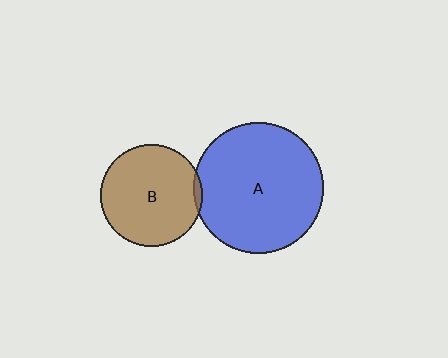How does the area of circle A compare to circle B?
Approximately 1.6 times.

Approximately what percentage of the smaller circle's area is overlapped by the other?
Approximately 5%.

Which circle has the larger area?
Circle A (blue).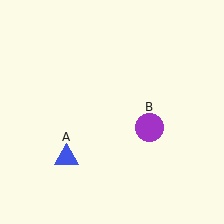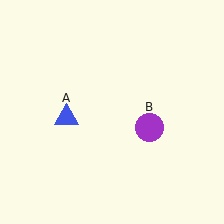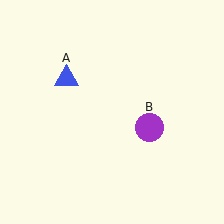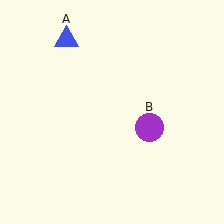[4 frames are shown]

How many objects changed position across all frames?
1 object changed position: blue triangle (object A).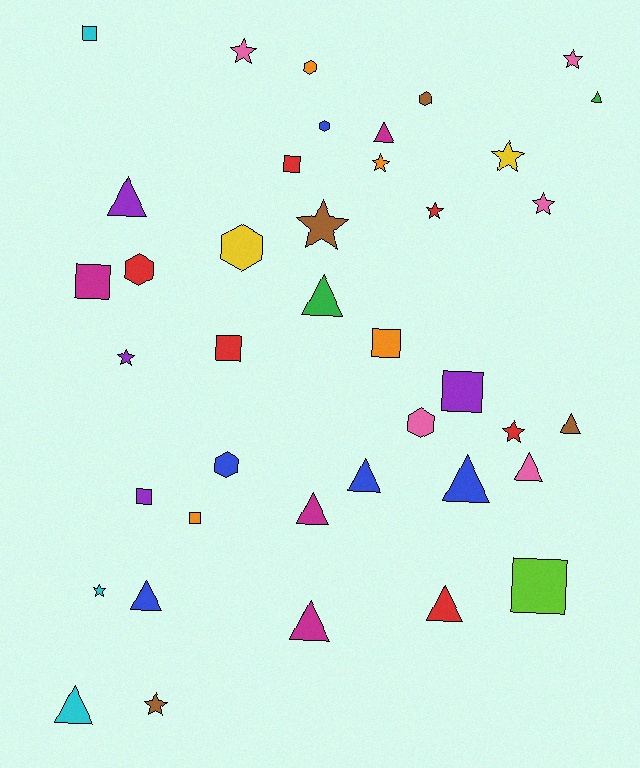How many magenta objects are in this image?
There are 4 magenta objects.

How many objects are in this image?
There are 40 objects.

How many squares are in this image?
There are 9 squares.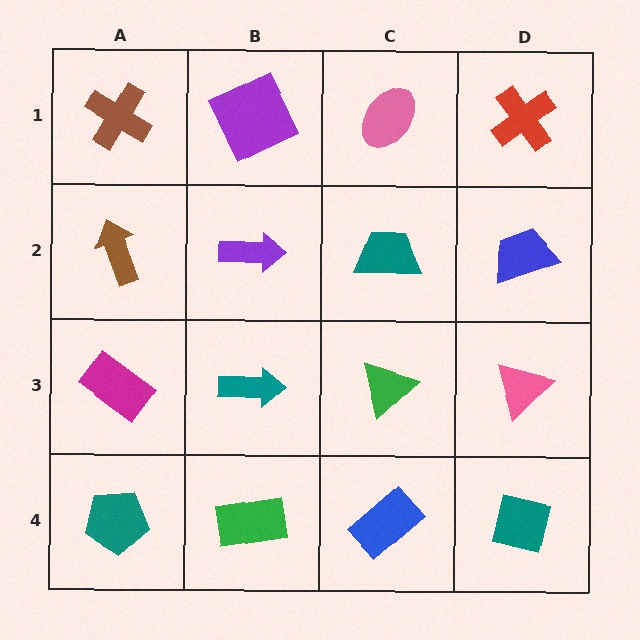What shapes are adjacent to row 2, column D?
A red cross (row 1, column D), a pink triangle (row 3, column D), a teal trapezoid (row 2, column C).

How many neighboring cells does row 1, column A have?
2.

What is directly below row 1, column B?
A purple arrow.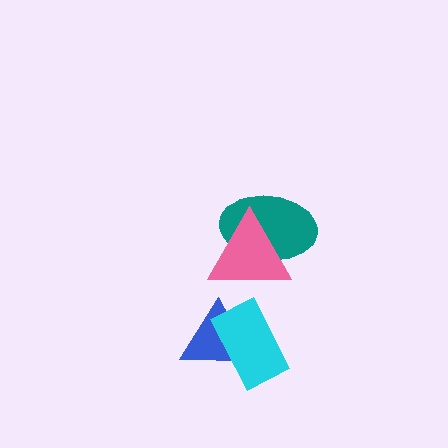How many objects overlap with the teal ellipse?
1 object overlaps with the teal ellipse.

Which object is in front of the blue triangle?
The cyan rectangle is in front of the blue triangle.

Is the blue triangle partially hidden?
Yes, it is partially covered by another shape.